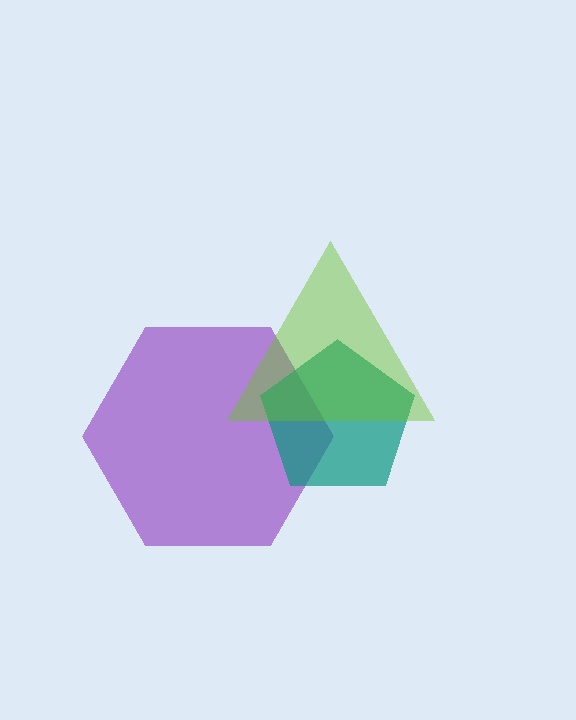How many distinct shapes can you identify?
There are 3 distinct shapes: a purple hexagon, a teal pentagon, a lime triangle.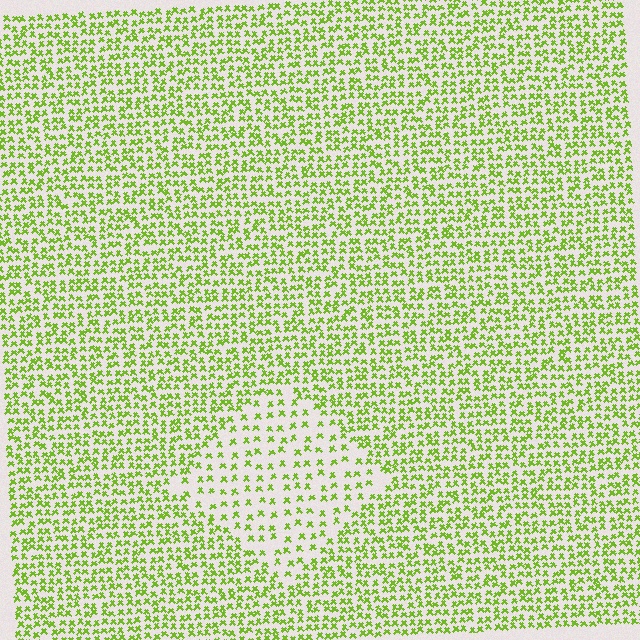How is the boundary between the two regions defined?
The boundary is defined by a change in element density (approximately 2.1x ratio). All elements are the same color, size, and shape.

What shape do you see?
I see a diamond.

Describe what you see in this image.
The image contains small lime elements arranged at two different densities. A diamond-shaped region is visible where the elements are less densely packed than the surrounding area.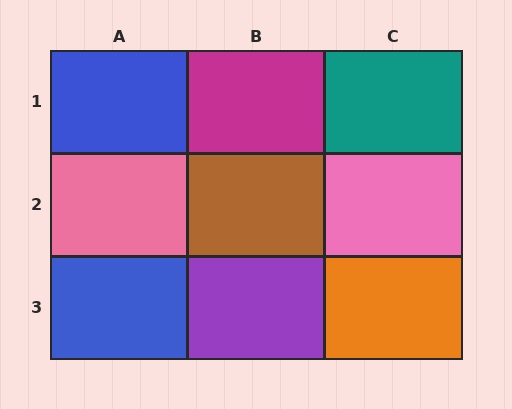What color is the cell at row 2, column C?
Pink.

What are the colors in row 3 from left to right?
Blue, purple, orange.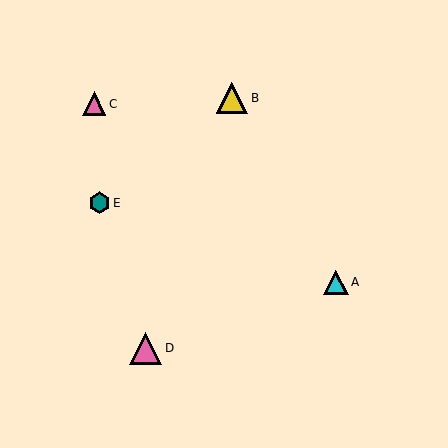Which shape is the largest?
The pink triangle (labeled D) is the largest.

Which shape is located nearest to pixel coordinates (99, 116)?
The pink triangle (labeled C) at (94, 104) is nearest to that location.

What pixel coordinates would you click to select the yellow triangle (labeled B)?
Click at (232, 98) to select the yellow triangle B.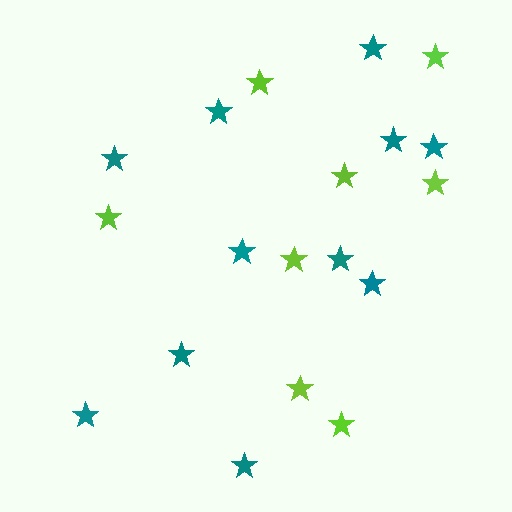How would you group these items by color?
There are 2 groups: one group of lime stars (8) and one group of teal stars (11).